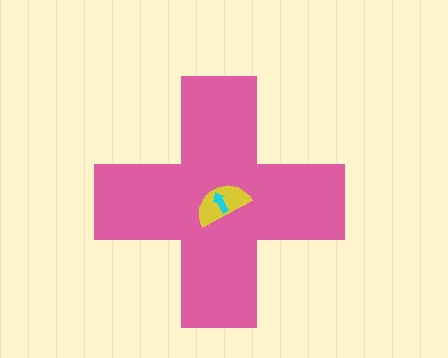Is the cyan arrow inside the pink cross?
Yes.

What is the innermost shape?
The cyan arrow.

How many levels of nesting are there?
3.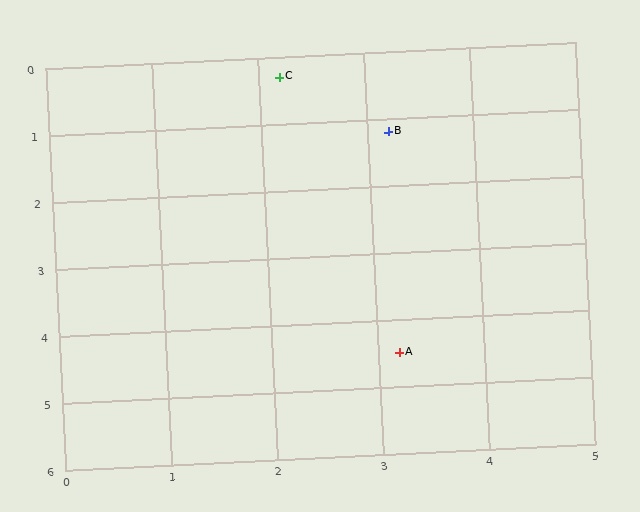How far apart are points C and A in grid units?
Points C and A are about 4.3 grid units apart.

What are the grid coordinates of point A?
Point A is at approximately (3.2, 4.5).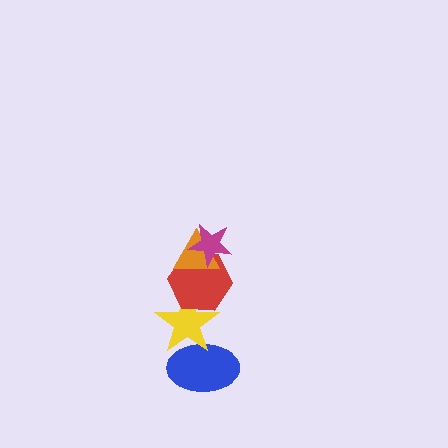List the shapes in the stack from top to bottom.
From top to bottom: the magenta star, the orange triangle, the red hexagon, the yellow star, the blue ellipse.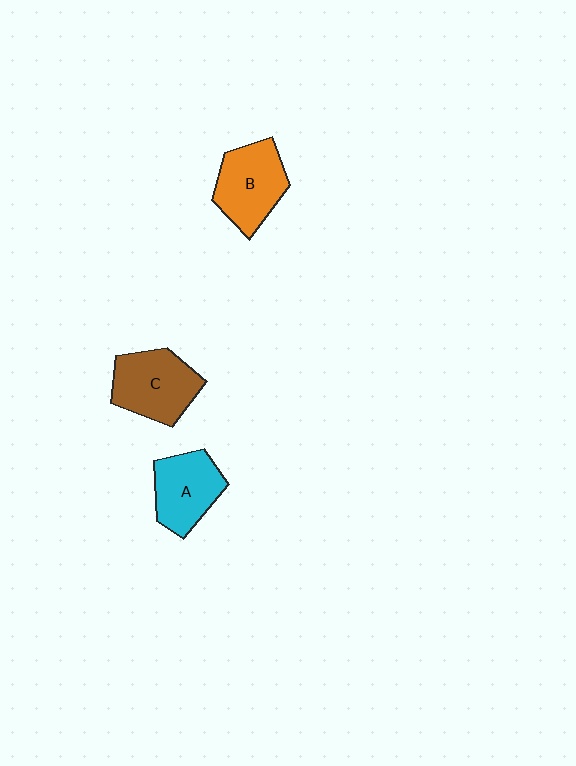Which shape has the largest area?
Shape C (brown).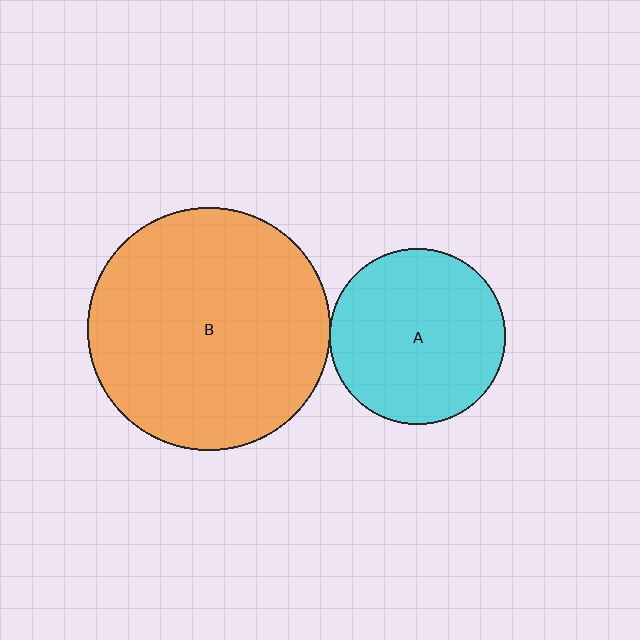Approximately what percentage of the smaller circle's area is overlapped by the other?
Approximately 5%.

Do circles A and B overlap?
Yes.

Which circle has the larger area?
Circle B (orange).